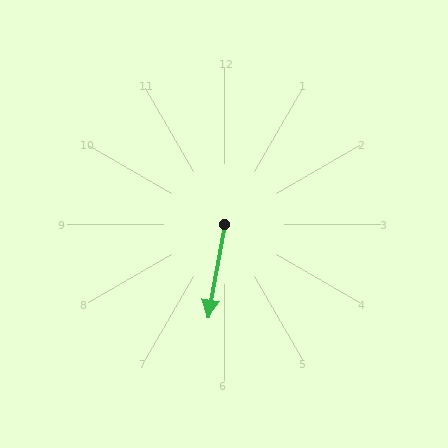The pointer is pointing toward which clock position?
Roughly 6 o'clock.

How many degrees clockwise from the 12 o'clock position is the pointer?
Approximately 190 degrees.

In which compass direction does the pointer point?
South.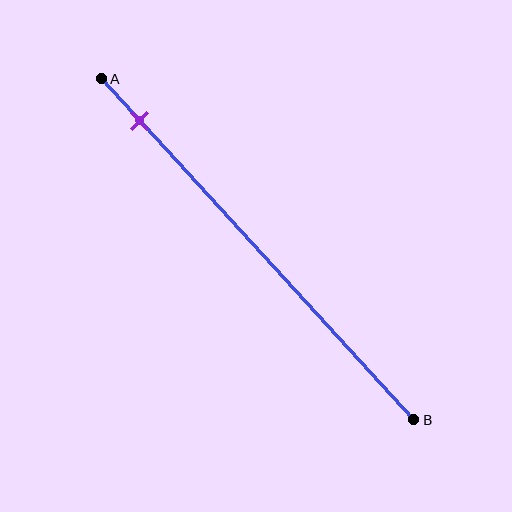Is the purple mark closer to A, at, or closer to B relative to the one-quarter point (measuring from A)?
The purple mark is closer to point A than the one-quarter point of segment AB.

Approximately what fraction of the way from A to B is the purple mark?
The purple mark is approximately 10% of the way from A to B.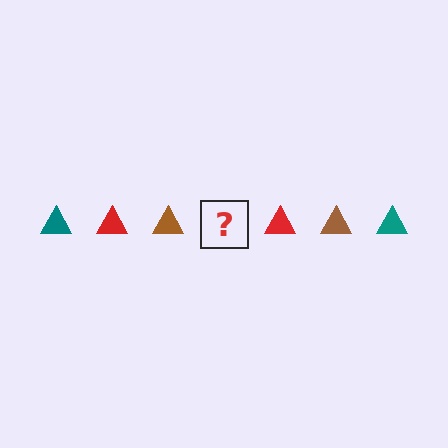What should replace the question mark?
The question mark should be replaced with a teal triangle.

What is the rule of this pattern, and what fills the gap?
The rule is that the pattern cycles through teal, red, brown triangles. The gap should be filled with a teal triangle.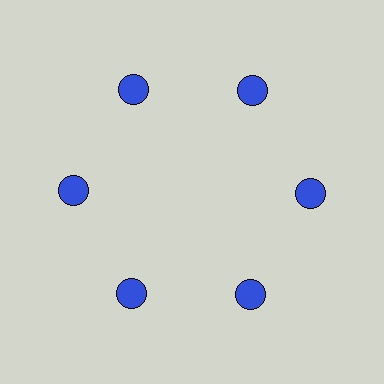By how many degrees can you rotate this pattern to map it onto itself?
The pattern maps onto itself every 60 degrees of rotation.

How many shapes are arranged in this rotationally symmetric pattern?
There are 6 shapes, arranged in 6 groups of 1.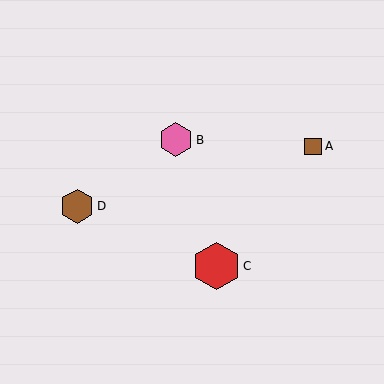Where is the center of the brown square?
The center of the brown square is at (313, 146).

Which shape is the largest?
The red hexagon (labeled C) is the largest.